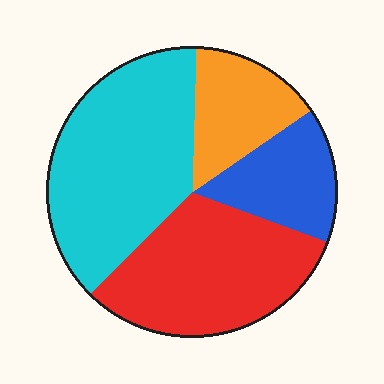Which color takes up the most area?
Cyan, at roughly 40%.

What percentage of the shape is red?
Red takes up between a quarter and a half of the shape.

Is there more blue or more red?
Red.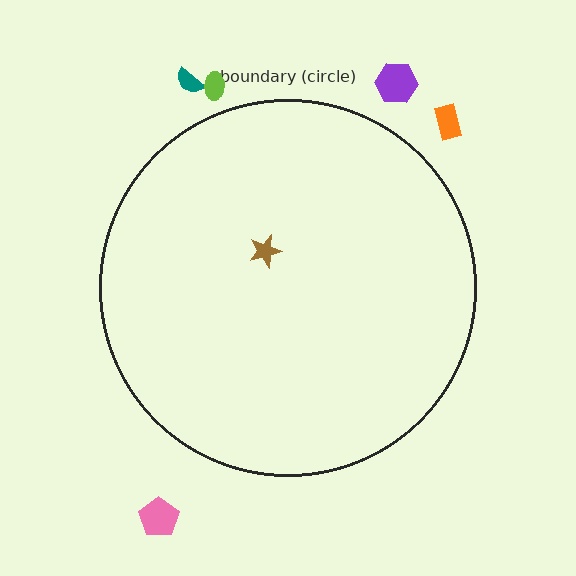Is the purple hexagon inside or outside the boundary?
Outside.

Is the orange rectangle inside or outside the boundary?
Outside.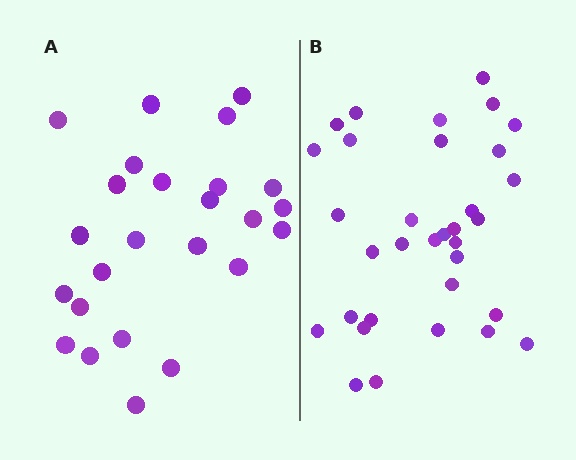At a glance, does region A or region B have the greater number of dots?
Region B (the right region) has more dots.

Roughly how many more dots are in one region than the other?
Region B has roughly 8 or so more dots than region A.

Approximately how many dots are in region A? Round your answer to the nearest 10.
About 20 dots. (The exact count is 25, which rounds to 20.)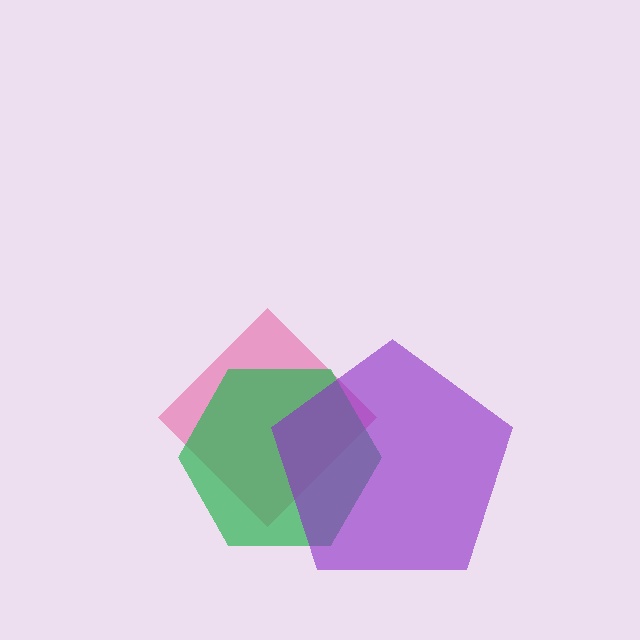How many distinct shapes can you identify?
There are 3 distinct shapes: a pink diamond, a green hexagon, a purple pentagon.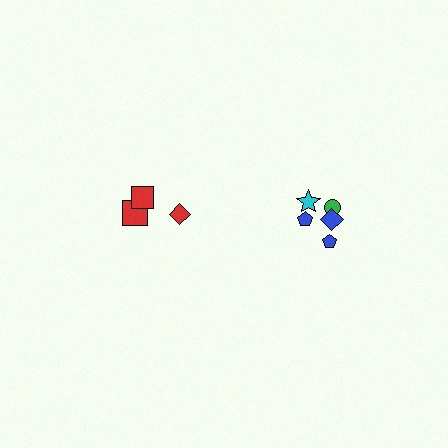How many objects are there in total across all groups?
There are 8 objects.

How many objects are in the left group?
There are 3 objects.